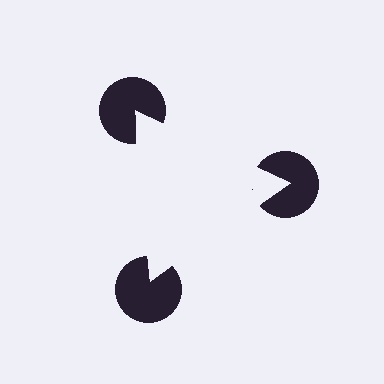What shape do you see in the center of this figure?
An illusory triangle — its edges are inferred from the aligned wedge cuts in the pac-man discs, not physically drawn.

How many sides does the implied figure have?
3 sides.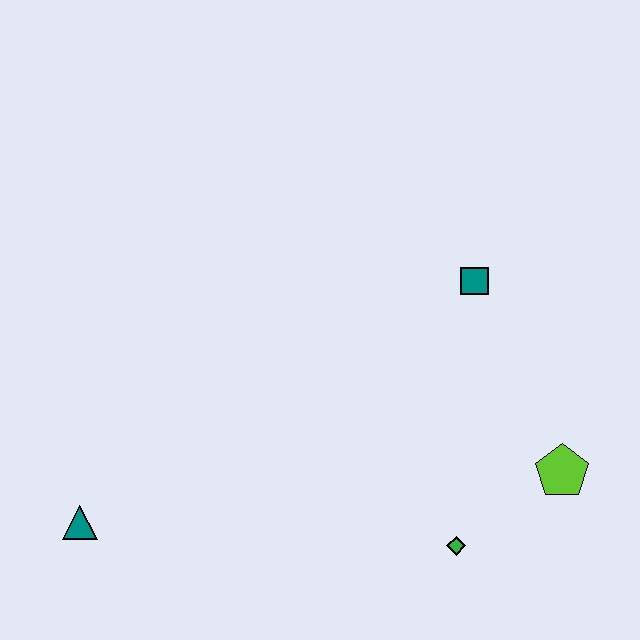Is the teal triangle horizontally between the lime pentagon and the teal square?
No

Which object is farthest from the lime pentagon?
The teal triangle is farthest from the lime pentagon.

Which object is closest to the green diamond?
The lime pentagon is closest to the green diamond.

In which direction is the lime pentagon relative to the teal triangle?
The lime pentagon is to the right of the teal triangle.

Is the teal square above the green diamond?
Yes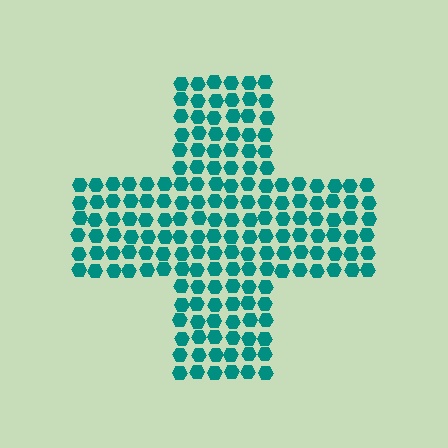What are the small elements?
The small elements are hexagons.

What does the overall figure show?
The overall figure shows a cross.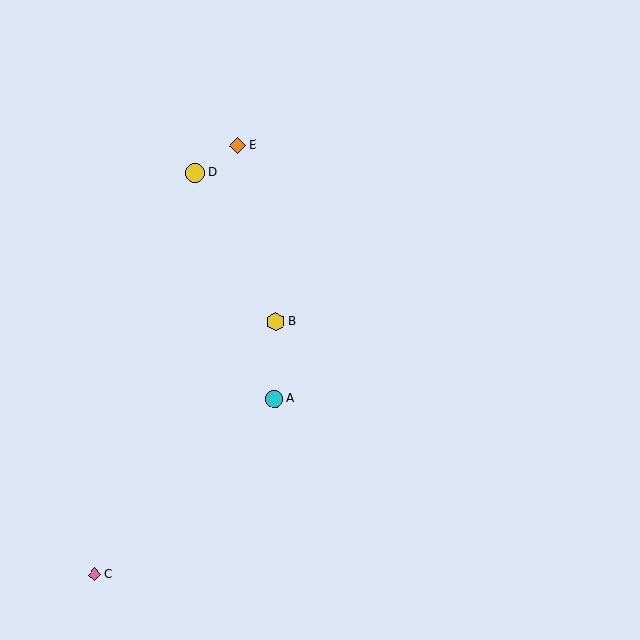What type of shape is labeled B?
Shape B is a yellow hexagon.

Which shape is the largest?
The yellow circle (labeled D) is the largest.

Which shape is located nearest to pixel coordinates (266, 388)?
The cyan circle (labeled A) at (274, 399) is nearest to that location.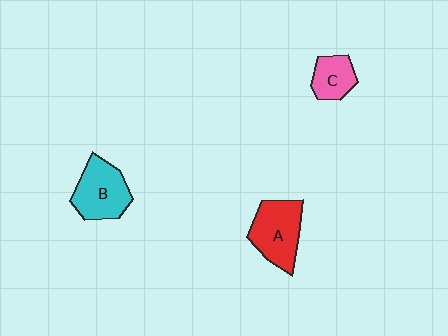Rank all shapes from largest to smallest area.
From largest to smallest: A (red), B (cyan), C (pink).